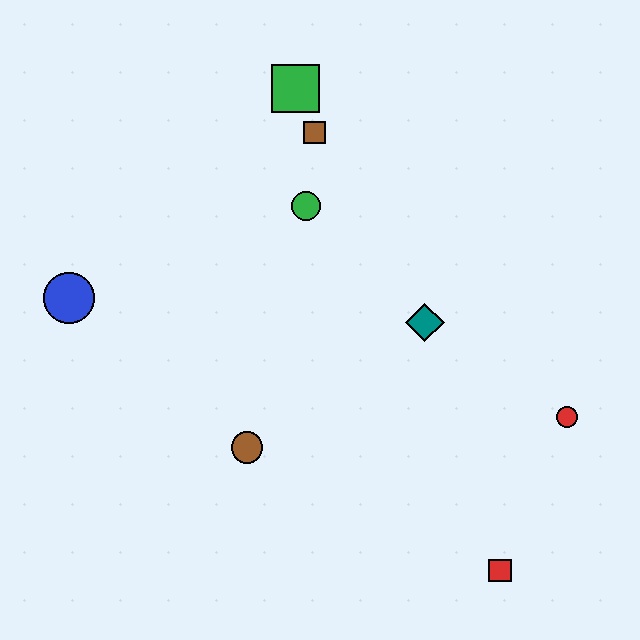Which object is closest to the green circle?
The brown square is closest to the green circle.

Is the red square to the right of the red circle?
No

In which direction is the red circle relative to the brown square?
The red circle is below the brown square.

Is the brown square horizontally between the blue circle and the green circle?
No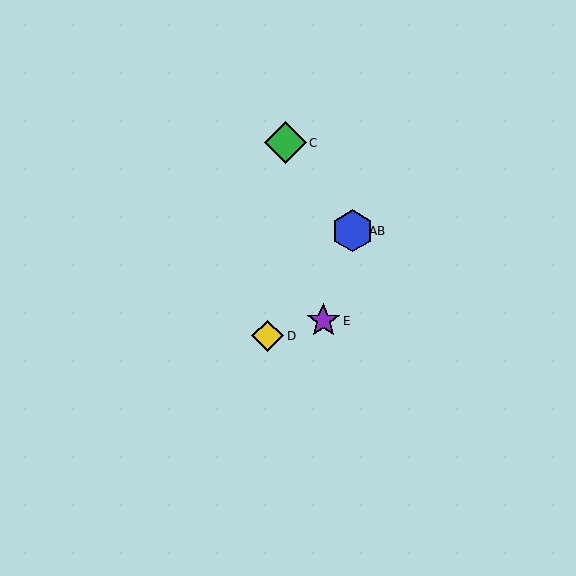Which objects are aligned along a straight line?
Objects A, B, D are aligned along a straight line.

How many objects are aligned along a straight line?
3 objects (A, B, D) are aligned along a straight line.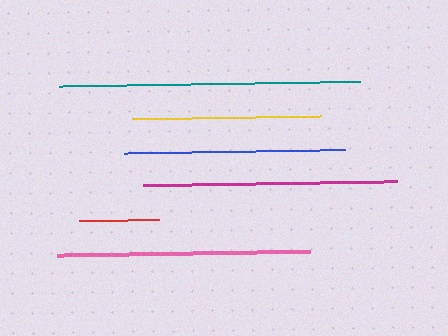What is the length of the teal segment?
The teal segment is approximately 301 pixels long.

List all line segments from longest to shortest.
From longest to shortest: teal, magenta, pink, blue, yellow, red.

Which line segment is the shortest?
The red line is the shortest at approximately 80 pixels.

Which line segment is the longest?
The teal line is the longest at approximately 301 pixels.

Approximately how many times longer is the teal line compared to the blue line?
The teal line is approximately 1.4 times the length of the blue line.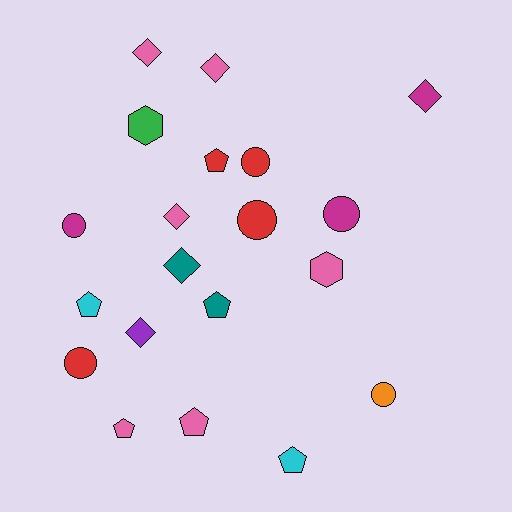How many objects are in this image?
There are 20 objects.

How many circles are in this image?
There are 6 circles.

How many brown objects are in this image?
There are no brown objects.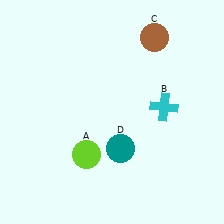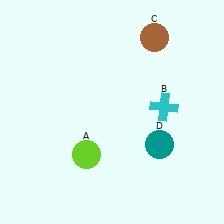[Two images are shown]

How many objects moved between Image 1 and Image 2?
1 object moved between the two images.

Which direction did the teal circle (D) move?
The teal circle (D) moved right.